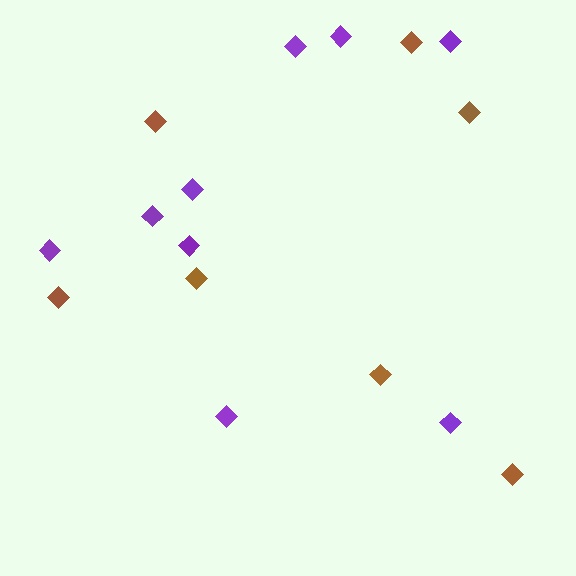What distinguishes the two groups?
There are 2 groups: one group of brown diamonds (7) and one group of purple diamonds (9).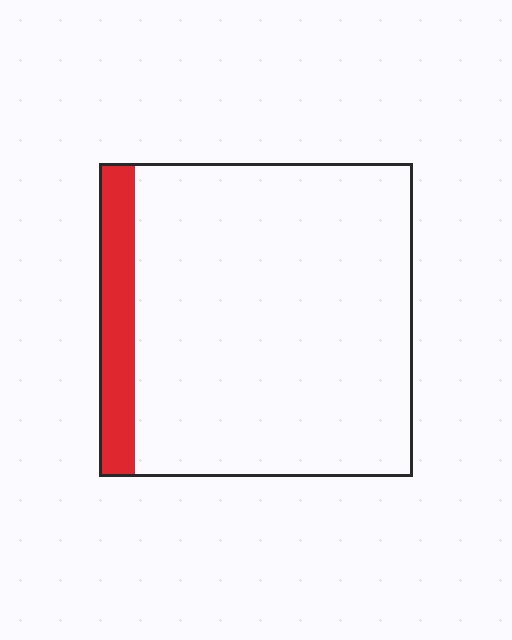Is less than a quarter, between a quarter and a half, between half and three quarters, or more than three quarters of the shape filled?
Less than a quarter.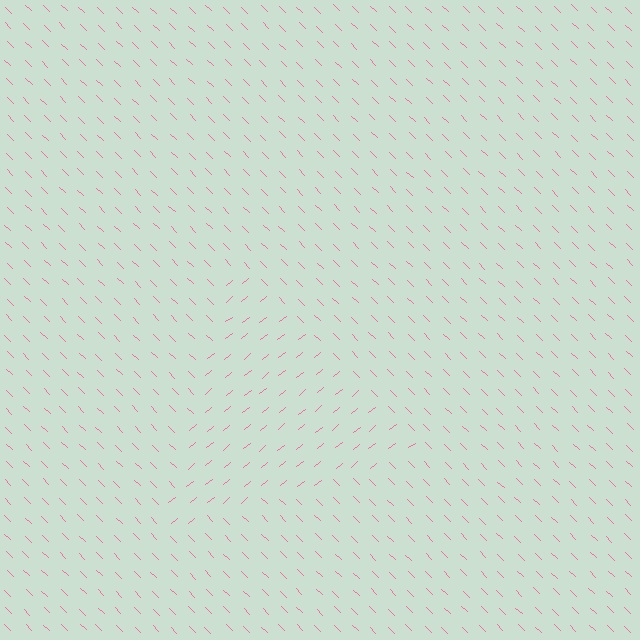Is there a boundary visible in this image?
Yes, there is a texture boundary formed by a change in line orientation.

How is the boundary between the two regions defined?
The boundary is defined purely by a change in line orientation (approximately 83 degrees difference). All lines are the same color and thickness.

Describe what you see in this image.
The image is filled with small pink line segments. A triangle region in the image has lines oriented differently from the surrounding lines, creating a visible texture boundary.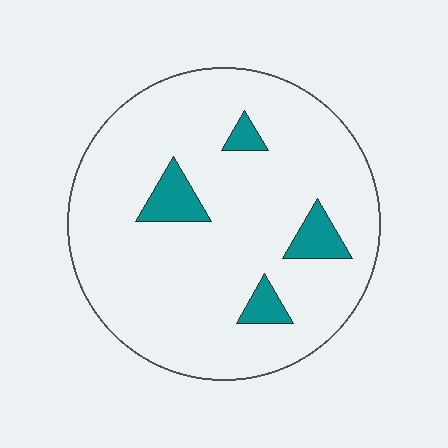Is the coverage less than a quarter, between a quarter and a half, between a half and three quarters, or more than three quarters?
Less than a quarter.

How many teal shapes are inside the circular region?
4.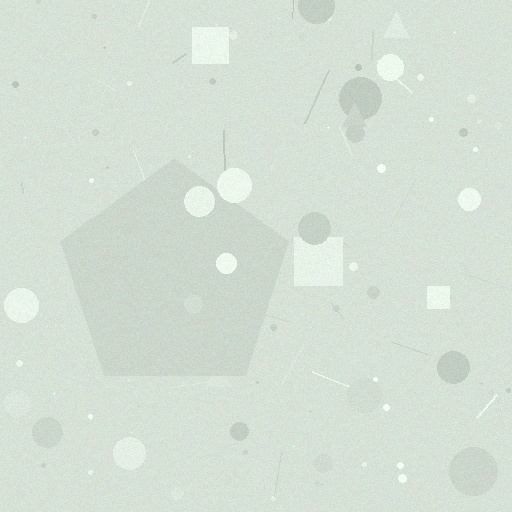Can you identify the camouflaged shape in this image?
The camouflaged shape is a pentagon.